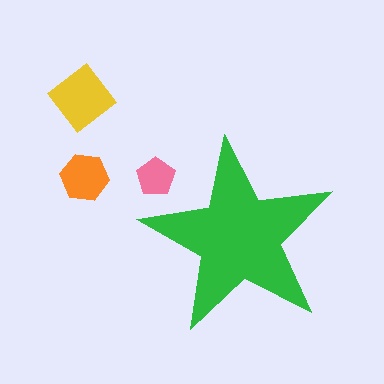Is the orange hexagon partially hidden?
No, the orange hexagon is fully visible.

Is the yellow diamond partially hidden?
No, the yellow diamond is fully visible.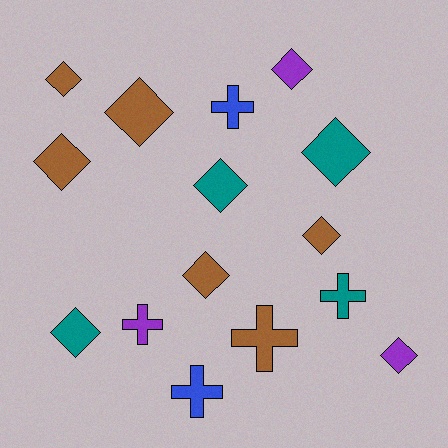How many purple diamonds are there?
There are 2 purple diamonds.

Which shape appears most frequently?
Diamond, with 10 objects.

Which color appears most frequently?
Brown, with 6 objects.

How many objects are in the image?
There are 15 objects.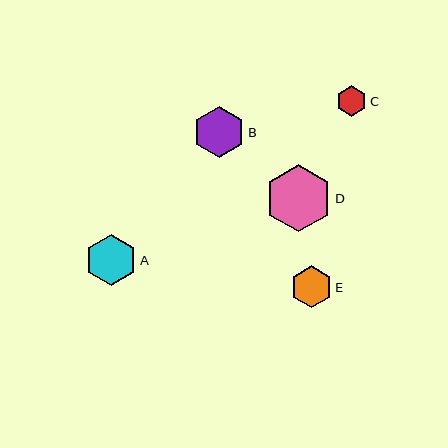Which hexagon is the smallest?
Hexagon C is the smallest with a size of approximately 31 pixels.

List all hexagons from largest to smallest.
From largest to smallest: D, B, A, E, C.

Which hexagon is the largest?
Hexagon D is the largest with a size of approximately 67 pixels.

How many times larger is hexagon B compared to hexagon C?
Hexagon B is approximately 1.7 times the size of hexagon C.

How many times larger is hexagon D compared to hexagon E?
Hexagon D is approximately 1.6 times the size of hexagon E.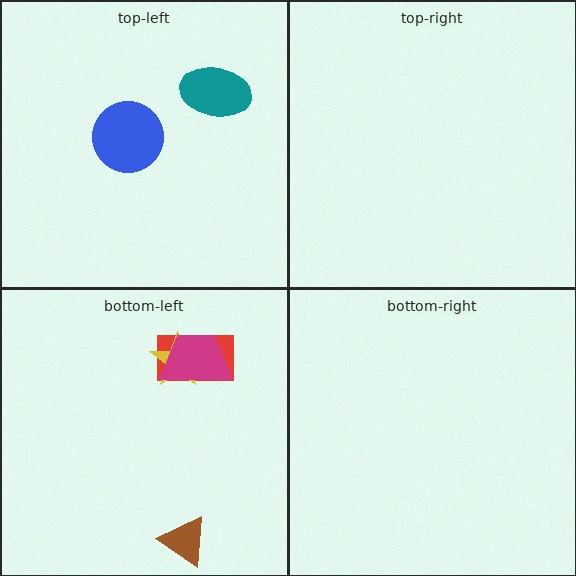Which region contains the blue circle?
The top-left region.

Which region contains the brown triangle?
The bottom-left region.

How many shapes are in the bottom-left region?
4.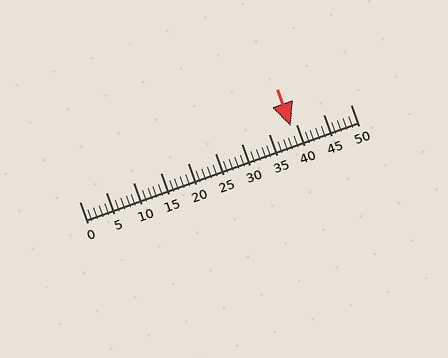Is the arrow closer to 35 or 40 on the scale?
The arrow is closer to 40.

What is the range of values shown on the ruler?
The ruler shows values from 0 to 50.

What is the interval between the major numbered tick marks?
The major tick marks are spaced 5 units apart.